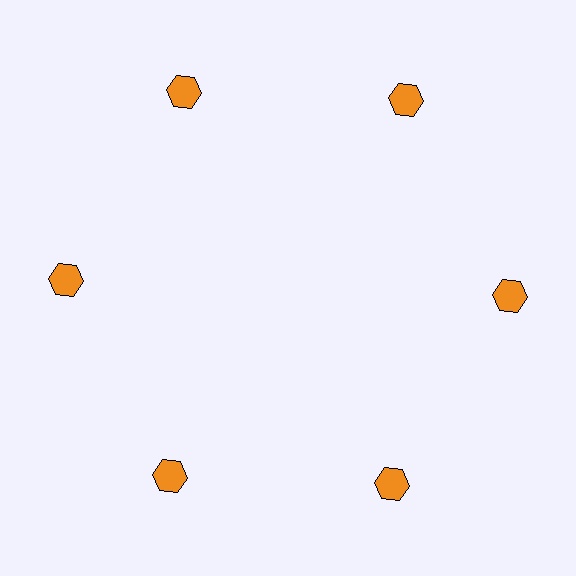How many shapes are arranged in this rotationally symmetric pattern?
There are 6 shapes, arranged in 6 groups of 1.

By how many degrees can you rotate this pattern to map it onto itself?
The pattern maps onto itself every 60 degrees of rotation.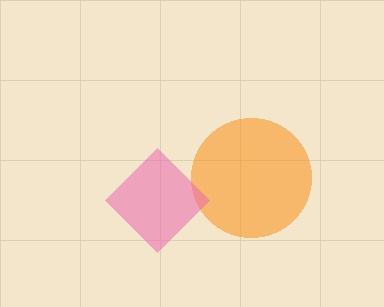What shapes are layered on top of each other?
The layered shapes are: an orange circle, a pink diamond.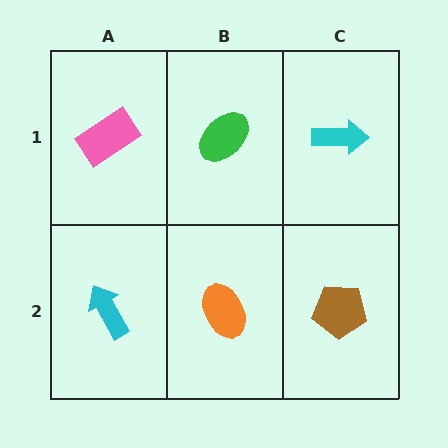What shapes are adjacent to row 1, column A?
A cyan arrow (row 2, column A), a green ellipse (row 1, column B).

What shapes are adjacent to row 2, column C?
A cyan arrow (row 1, column C), an orange ellipse (row 2, column B).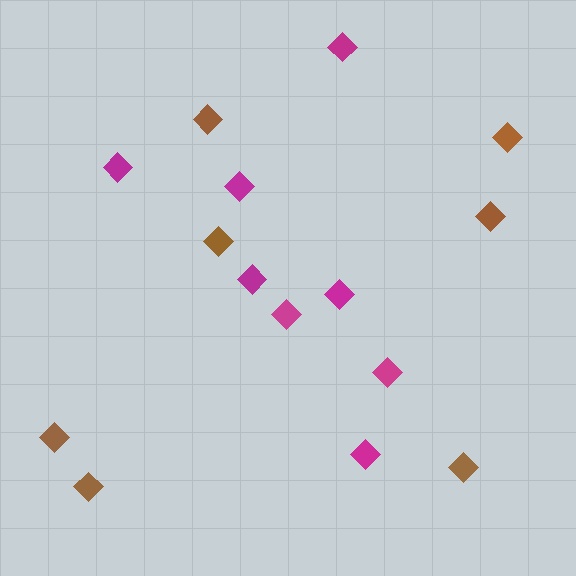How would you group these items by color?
There are 2 groups: one group of magenta diamonds (8) and one group of brown diamonds (7).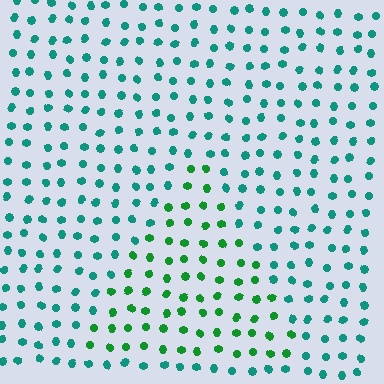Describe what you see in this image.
The image is filled with small teal elements in a uniform arrangement. A triangle-shaped region is visible where the elements are tinted to a slightly different hue, forming a subtle color boundary.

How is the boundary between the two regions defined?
The boundary is defined purely by a slight shift in hue (about 38 degrees). Spacing, size, and orientation are identical on both sides.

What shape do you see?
I see a triangle.